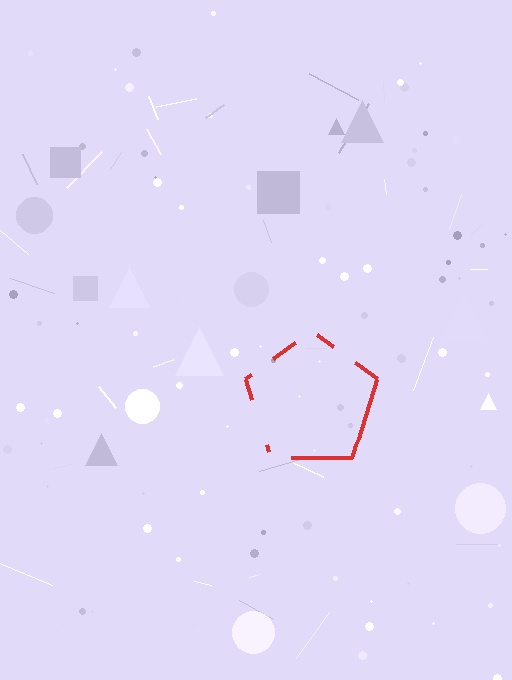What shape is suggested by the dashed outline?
The dashed outline suggests a pentagon.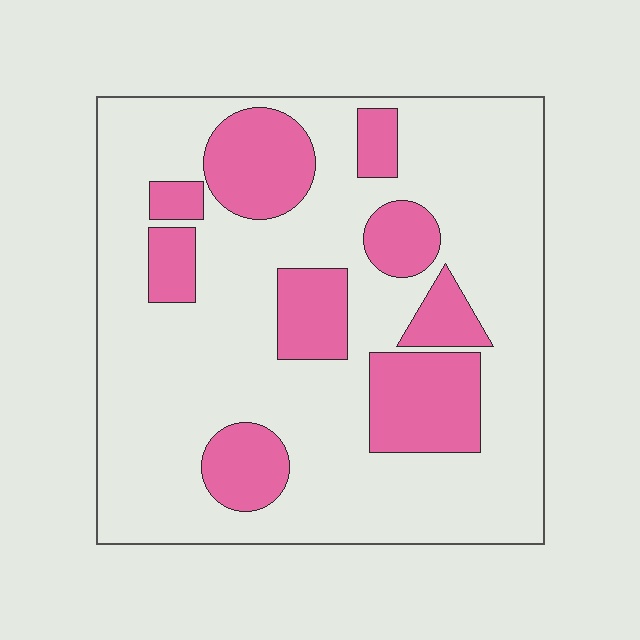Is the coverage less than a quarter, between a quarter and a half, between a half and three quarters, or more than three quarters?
Between a quarter and a half.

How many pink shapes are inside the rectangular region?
9.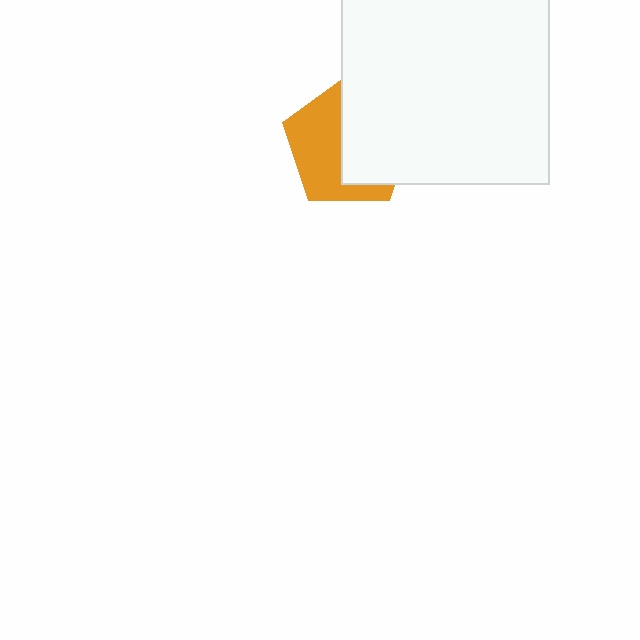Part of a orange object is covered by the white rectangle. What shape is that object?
It is a pentagon.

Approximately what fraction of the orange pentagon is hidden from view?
Roughly 51% of the orange pentagon is hidden behind the white rectangle.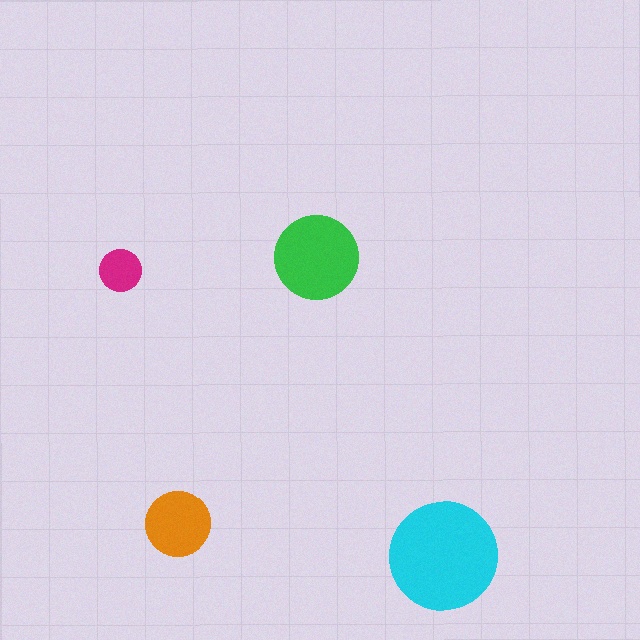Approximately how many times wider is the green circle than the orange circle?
About 1.5 times wider.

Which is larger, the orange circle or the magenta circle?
The orange one.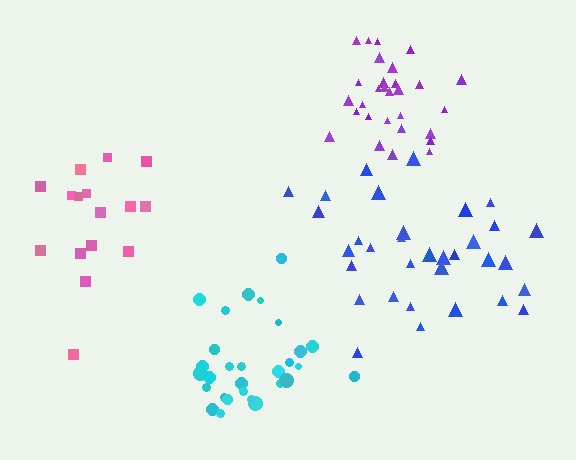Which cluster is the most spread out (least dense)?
Pink.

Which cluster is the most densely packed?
Purple.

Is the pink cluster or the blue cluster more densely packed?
Blue.